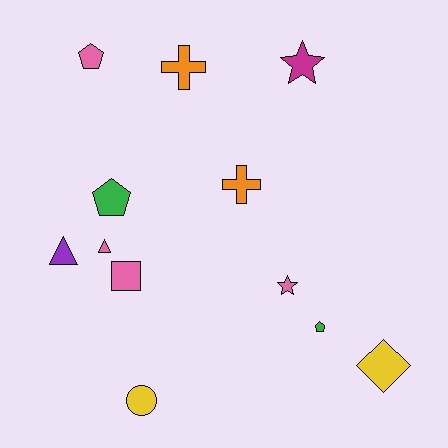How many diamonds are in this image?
There is 1 diamond.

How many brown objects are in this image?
There are no brown objects.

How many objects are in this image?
There are 12 objects.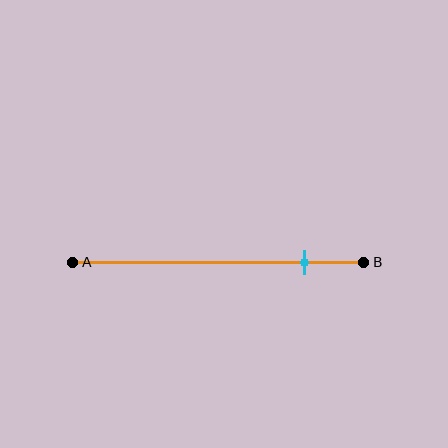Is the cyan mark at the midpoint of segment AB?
No, the mark is at about 80% from A, not at the 50% midpoint.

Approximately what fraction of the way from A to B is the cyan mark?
The cyan mark is approximately 80% of the way from A to B.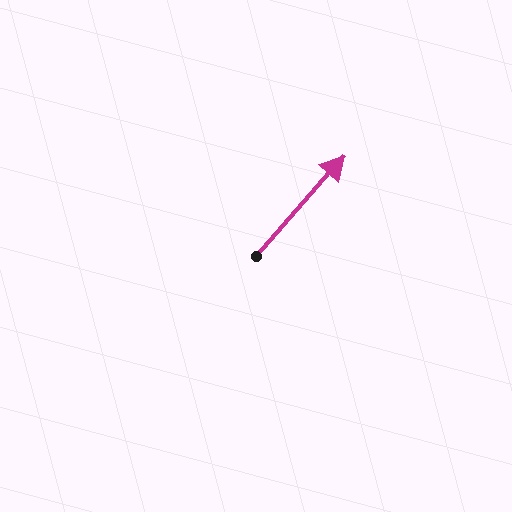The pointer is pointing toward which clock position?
Roughly 1 o'clock.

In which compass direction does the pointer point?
Northeast.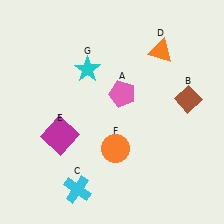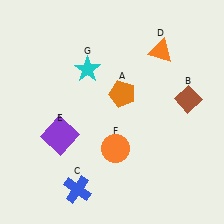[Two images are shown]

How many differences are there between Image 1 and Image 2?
There are 3 differences between the two images.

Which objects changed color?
A changed from pink to orange. C changed from cyan to blue. E changed from magenta to purple.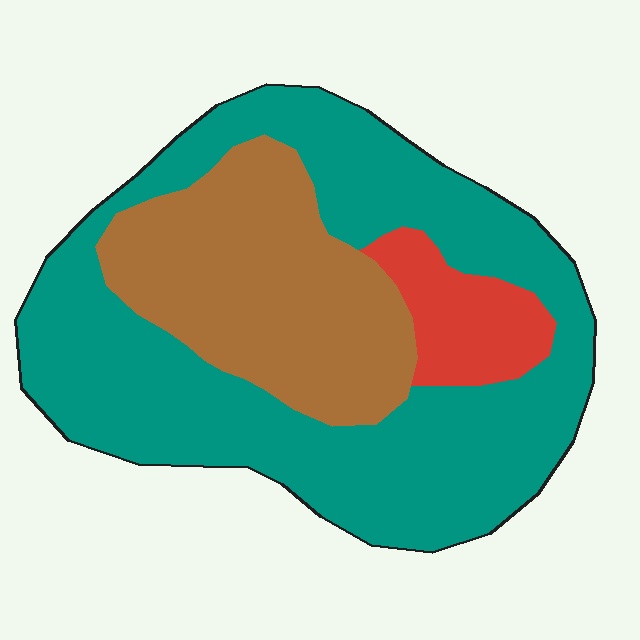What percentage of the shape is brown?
Brown covers about 30% of the shape.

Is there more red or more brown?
Brown.